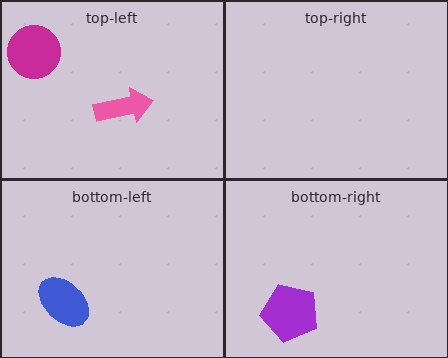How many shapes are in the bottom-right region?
1.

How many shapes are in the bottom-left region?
1.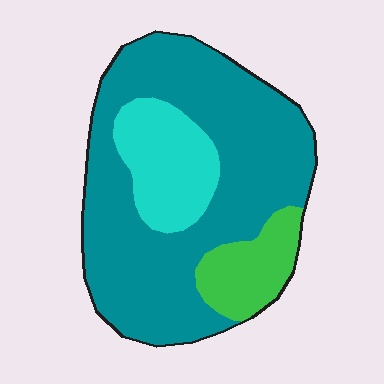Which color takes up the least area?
Green, at roughly 15%.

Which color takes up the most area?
Teal, at roughly 70%.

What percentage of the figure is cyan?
Cyan covers about 20% of the figure.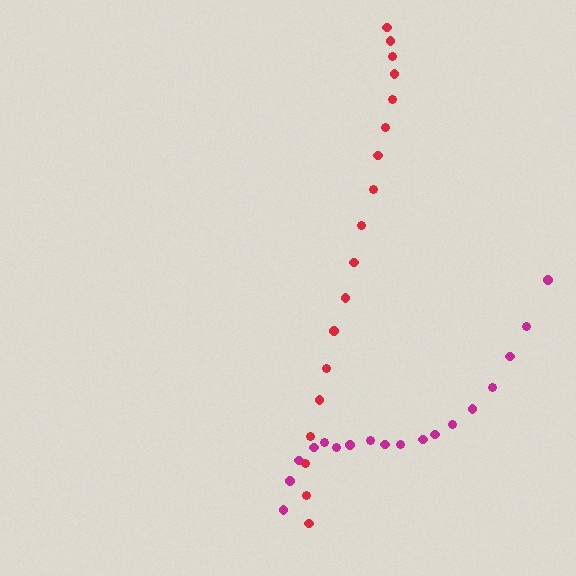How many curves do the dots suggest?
There are 2 distinct paths.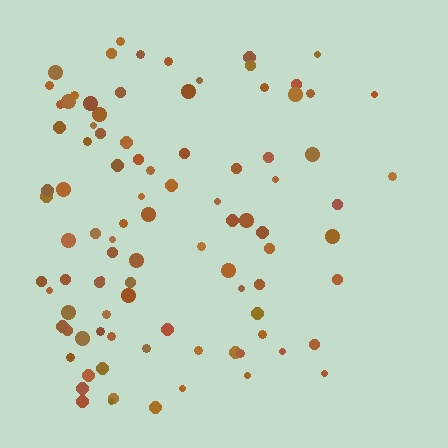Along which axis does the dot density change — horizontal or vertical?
Horizontal.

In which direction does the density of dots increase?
From right to left, with the left side densest.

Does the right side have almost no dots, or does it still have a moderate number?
Still a moderate number, just noticeably fewer than the left.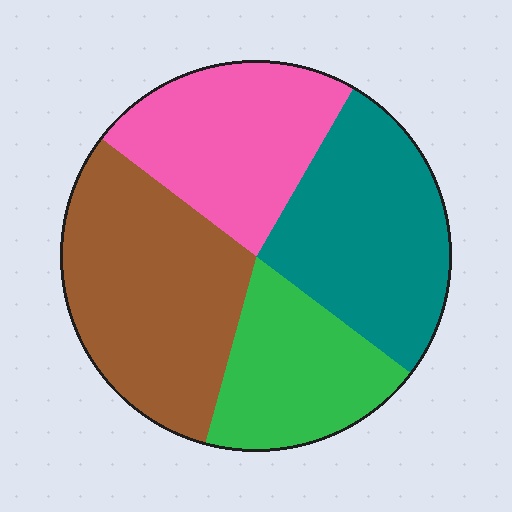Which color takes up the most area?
Brown, at roughly 30%.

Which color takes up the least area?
Green, at roughly 20%.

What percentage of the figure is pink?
Pink covers about 25% of the figure.